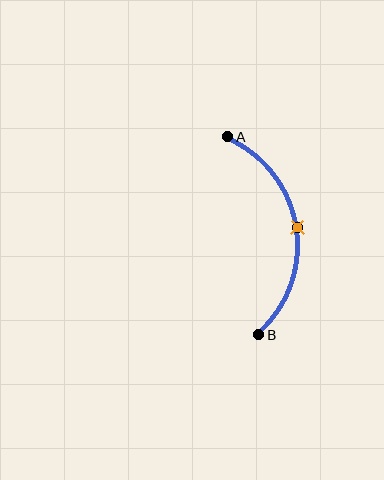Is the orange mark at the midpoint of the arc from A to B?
Yes. The orange mark lies on the arc at equal arc-length from both A and B — it is the arc midpoint.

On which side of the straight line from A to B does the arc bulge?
The arc bulges to the right of the straight line connecting A and B.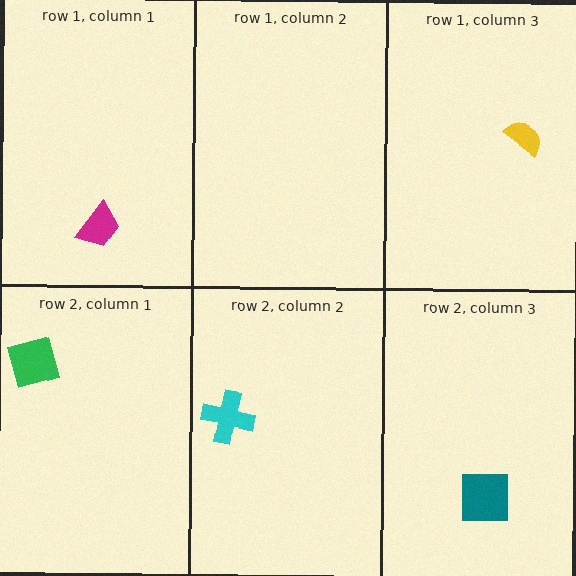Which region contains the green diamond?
The row 2, column 1 region.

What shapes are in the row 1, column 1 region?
The magenta trapezoid.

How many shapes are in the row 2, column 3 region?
1.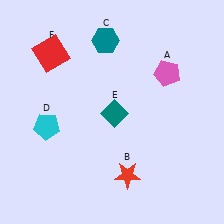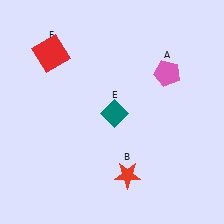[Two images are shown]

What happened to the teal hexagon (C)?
The teal hexagon (C) was removed in Image 2. It was in the top-left area of Image 1.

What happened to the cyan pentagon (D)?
The cyan pentagon (D) was removed in Image 2. It was in the bottom-left area of Image 1.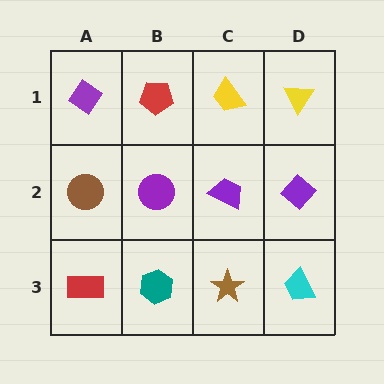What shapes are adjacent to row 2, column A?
A purple diamond (row 1, column A), a red rectangle (row 3, column A), a purple circle (row 2, column B).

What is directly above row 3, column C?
A purple trapezoid.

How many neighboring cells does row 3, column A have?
2.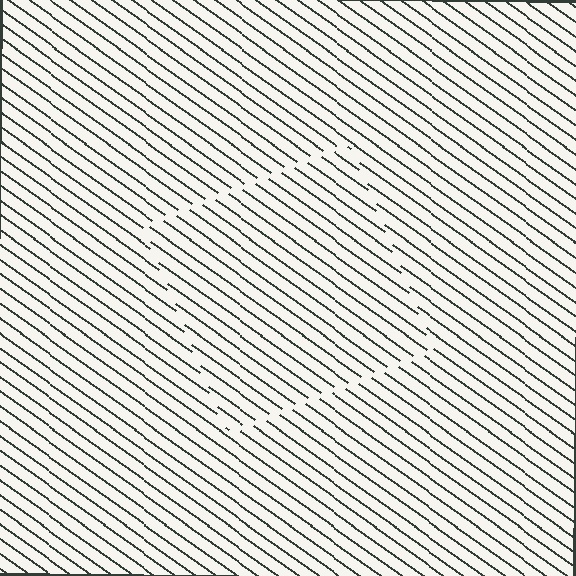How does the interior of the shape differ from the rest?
The interior of the shape contains the same grating, shifted by half a period — the contour is defined by the phase discontinuity where line-ends from the inner and outer gratings abut.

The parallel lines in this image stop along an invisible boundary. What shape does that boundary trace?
An illusory square. The interior of the shape contains the same grating, shifted by half a period — the contour is defined by the phase discontinuity where line-ends from the inner and outer gratings abut.